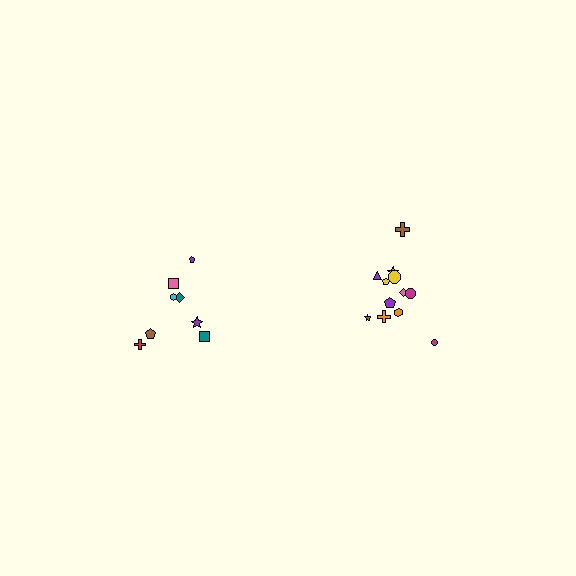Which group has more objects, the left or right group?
The right group.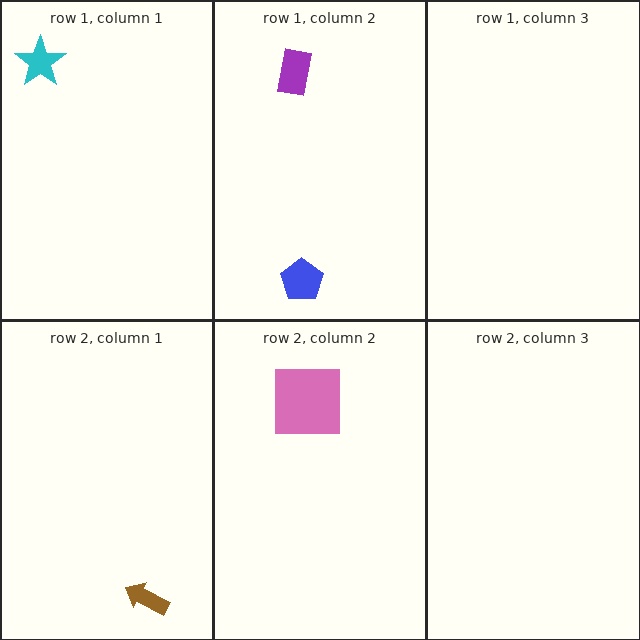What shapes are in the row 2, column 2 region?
The pink square.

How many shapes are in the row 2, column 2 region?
1.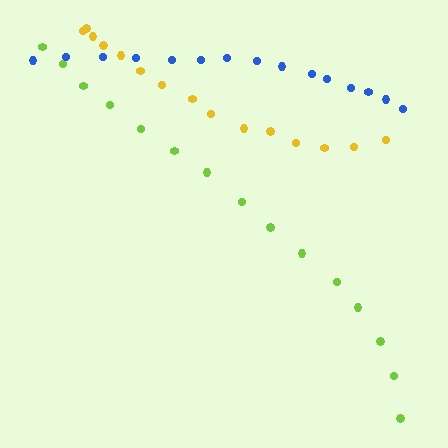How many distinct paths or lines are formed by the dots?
There are 3 distinct paths.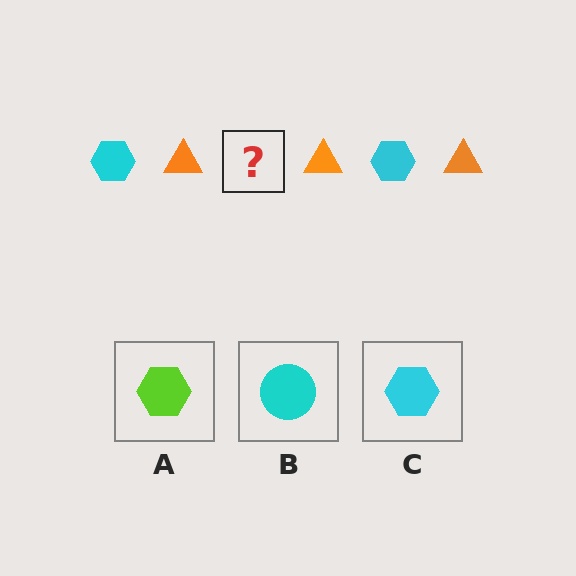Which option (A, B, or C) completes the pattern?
C.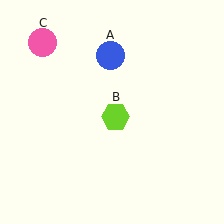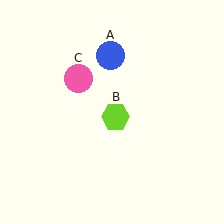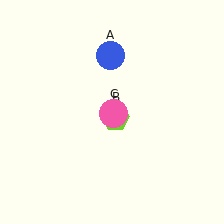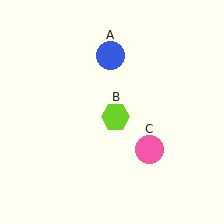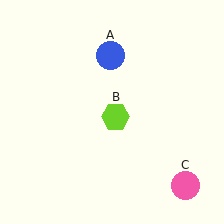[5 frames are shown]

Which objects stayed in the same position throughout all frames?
Blue circle (object A) and lime hexagon (object B) remained stationary.